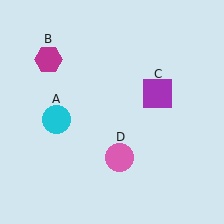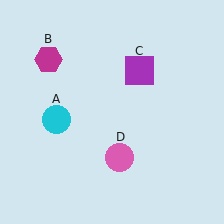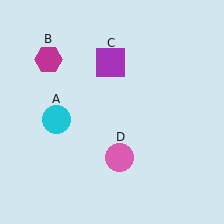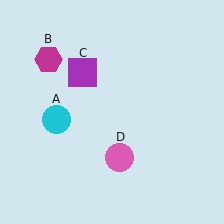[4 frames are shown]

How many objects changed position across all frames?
1 object changed position: purple square (object C).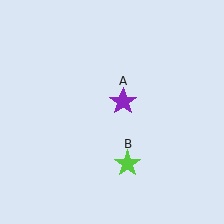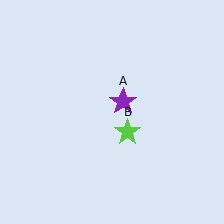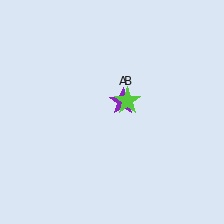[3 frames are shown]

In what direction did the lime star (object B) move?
The lime star (object B) moved up.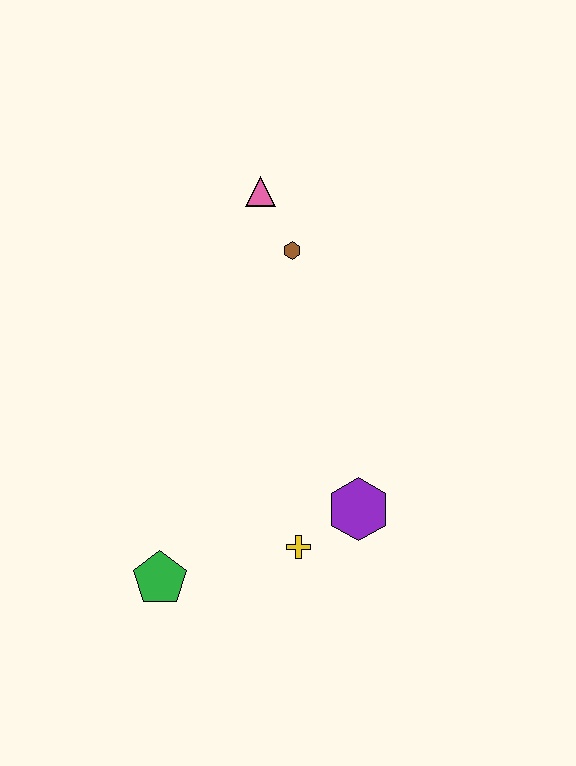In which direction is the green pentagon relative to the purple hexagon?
The green pentagon is to the left of the purple hexagon.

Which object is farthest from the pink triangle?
The green pentagon is farthest from the pink triangle.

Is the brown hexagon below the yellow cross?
No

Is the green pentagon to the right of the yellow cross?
No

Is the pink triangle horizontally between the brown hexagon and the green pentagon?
Yes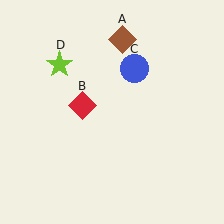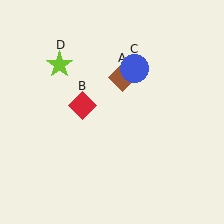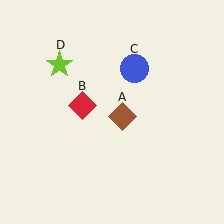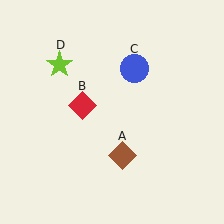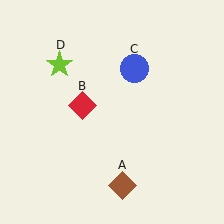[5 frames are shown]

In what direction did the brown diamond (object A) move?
The brown diamond (object A) moved down.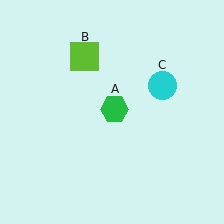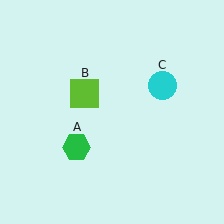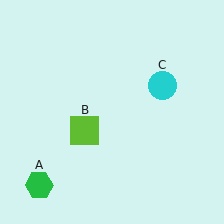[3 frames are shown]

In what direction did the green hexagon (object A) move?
The green hexagon (object A) moved down and to the left.